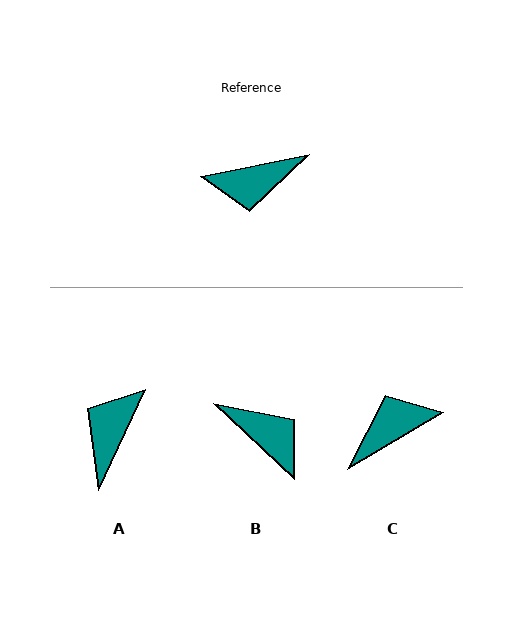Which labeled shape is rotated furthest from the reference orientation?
C, about 160 degrees away.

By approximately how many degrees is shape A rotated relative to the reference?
Approximately 126 degrees clockwise.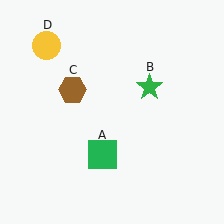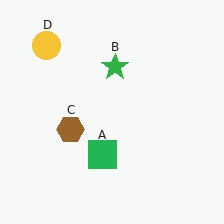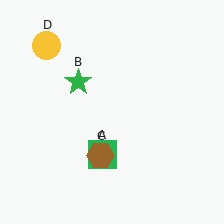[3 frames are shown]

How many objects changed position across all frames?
2 objects changed position: green star (object B), brown hexagon (object C).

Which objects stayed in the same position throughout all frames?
Green square (object A) and yellow circle (object D) remained stationary.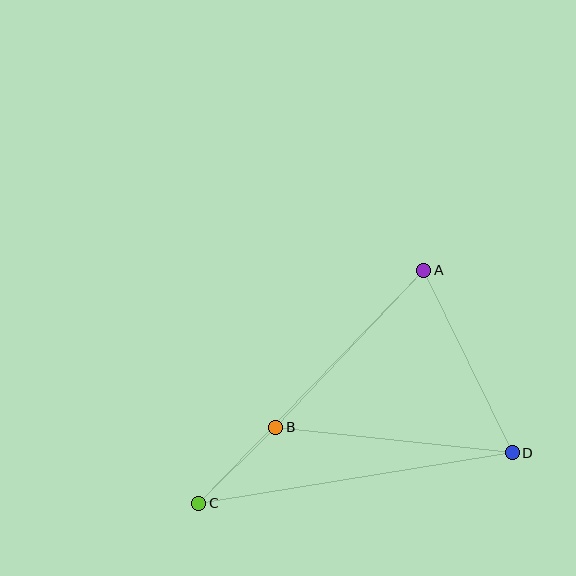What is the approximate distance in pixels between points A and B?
The distance between A and B is approximately 216 pixels.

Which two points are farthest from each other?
Points A and C are farthest from each other.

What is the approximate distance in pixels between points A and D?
The distance between A and D is approximately 203 pixels.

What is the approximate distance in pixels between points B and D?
The distance between B and D is approximately 238 pixels.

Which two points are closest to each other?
Points B and C are closest to each other.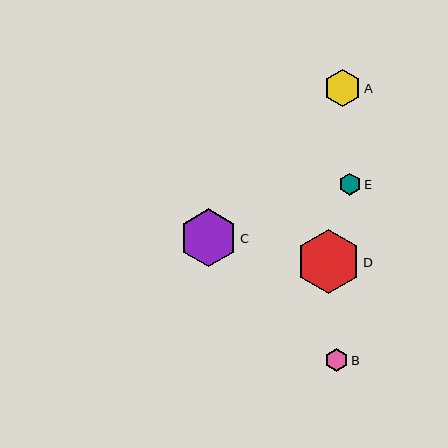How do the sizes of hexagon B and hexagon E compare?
Hexagon B and hexagon E are approximately the same size.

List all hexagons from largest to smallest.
From largest to smallest: D, C, A, B, E.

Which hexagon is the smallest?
Hexagon E is the smallest with a size of approximately 22 pixels.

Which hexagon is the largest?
Hexagon D is the largest with a size of approximately 64 pixels.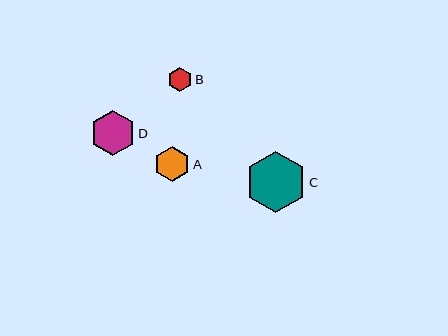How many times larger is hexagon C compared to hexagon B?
Hexagon C is approximately 2.5 times the size of hexagon B.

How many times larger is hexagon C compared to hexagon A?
Hexagon C is approximately 1.7 times the size of hexagon A.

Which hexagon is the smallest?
Hexagon B is the smallest with a size of approximately 25 pixels.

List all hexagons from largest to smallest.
From largest to smallest: C, D, A, B.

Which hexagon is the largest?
Hexagon C is the largest with a size of approximately 61 pixels.